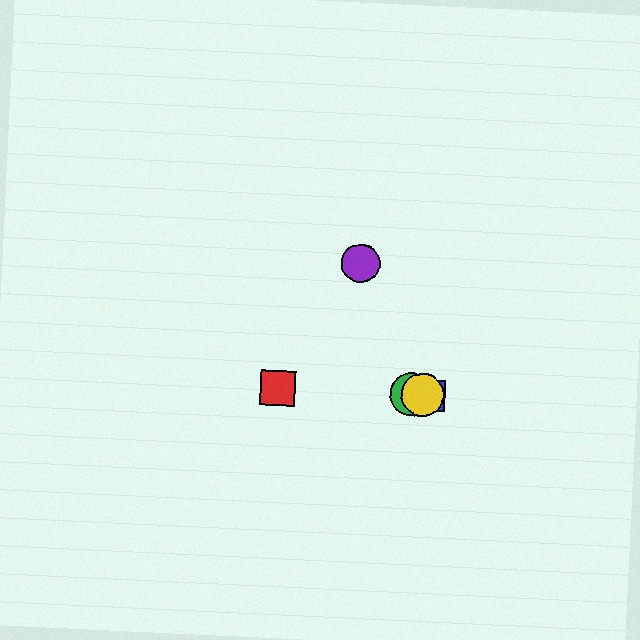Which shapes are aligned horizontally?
The red square, the blue square, the green circle, the yellow circle are aligned horizontally.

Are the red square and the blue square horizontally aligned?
Yes, both are at y≈388.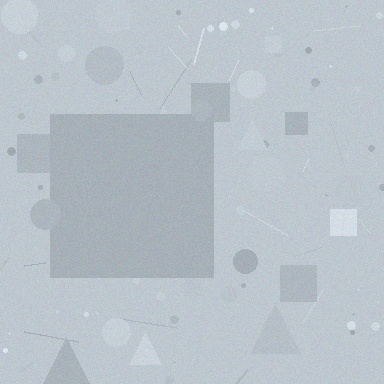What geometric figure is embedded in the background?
A square is embedded in the background.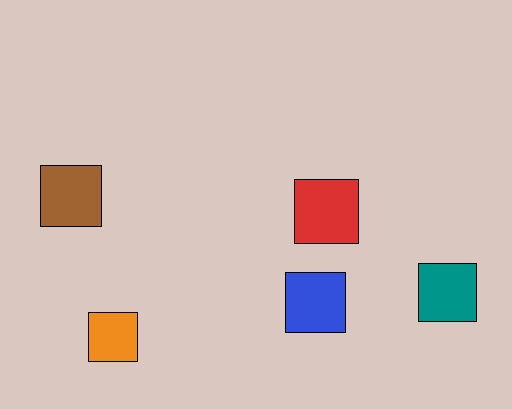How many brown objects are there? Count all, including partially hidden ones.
There is 1 brown object.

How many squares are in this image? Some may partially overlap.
There are 5 squares.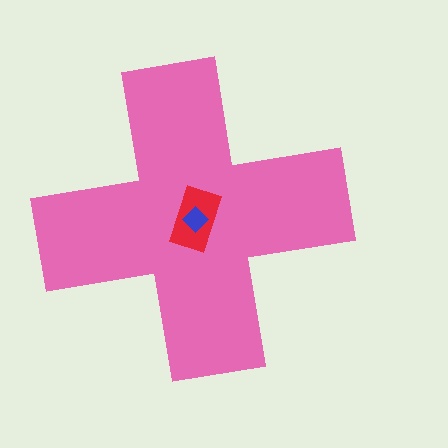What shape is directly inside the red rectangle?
The blue diamond.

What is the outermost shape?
The pink cross.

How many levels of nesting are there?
3.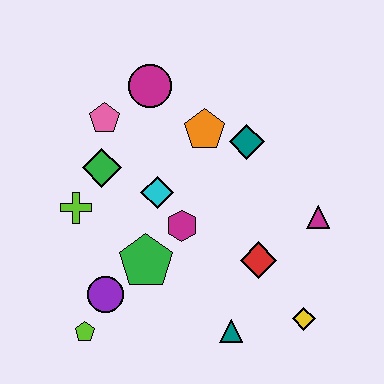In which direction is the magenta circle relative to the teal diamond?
The magenta circle is to the left of the teal diamond.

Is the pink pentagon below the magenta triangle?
No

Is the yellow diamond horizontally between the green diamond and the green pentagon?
No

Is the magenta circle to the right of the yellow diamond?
No